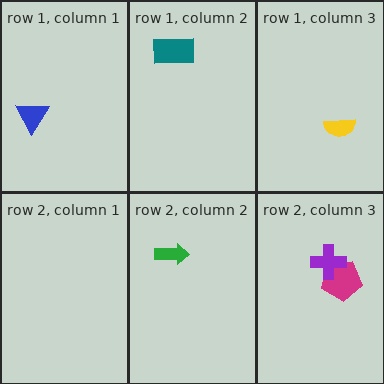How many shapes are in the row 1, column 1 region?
1.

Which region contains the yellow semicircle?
The row 1, column 3 region.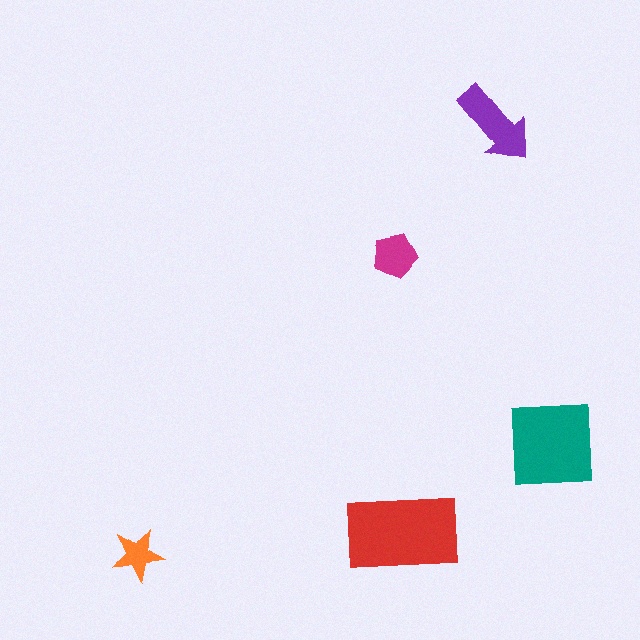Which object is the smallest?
The orange star.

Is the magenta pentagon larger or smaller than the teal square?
Smaller.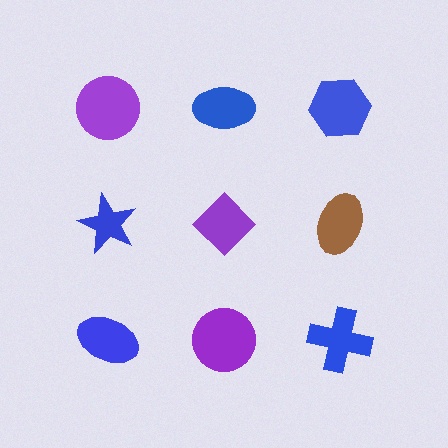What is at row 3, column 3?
A blue cross.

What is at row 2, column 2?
A purple diamond.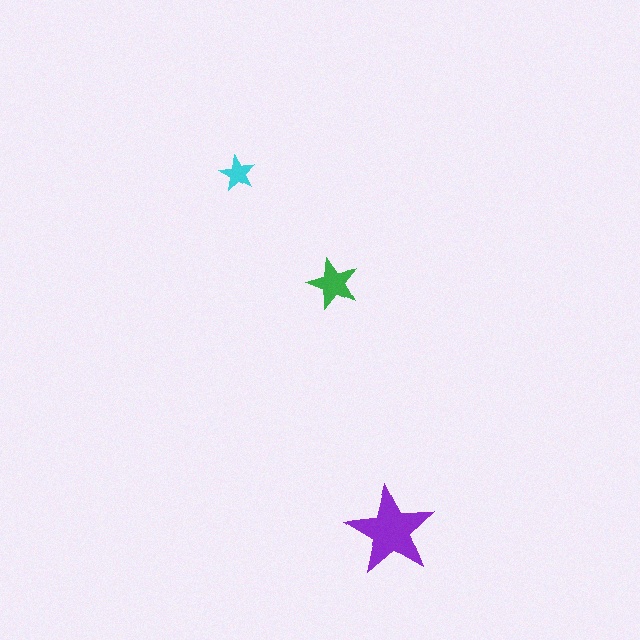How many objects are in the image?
There are 3 objects in the image.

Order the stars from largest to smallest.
the purple one, the green one, the cyan one.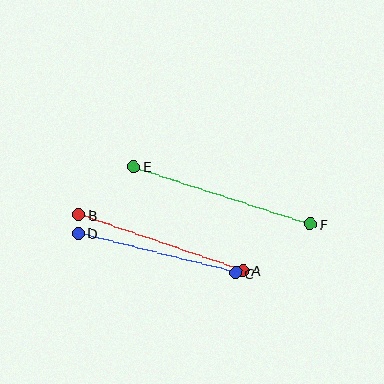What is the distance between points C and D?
The distance is approximately 162 pixels.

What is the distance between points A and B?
The distance is approximately 173 pixels.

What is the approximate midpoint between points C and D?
The midpoint is at approximately (157, 253) pixels.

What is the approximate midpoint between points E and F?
The midpoint is at approximately (222, 195) pixels.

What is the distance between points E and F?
The distance is approximately 186 pixels.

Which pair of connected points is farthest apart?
Points E and F are farthest apart.